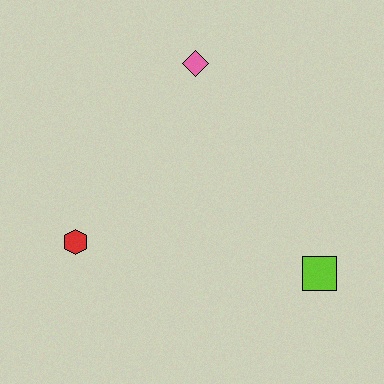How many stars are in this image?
There are no stars.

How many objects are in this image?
There are 3 objects.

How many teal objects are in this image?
There are no teal objects.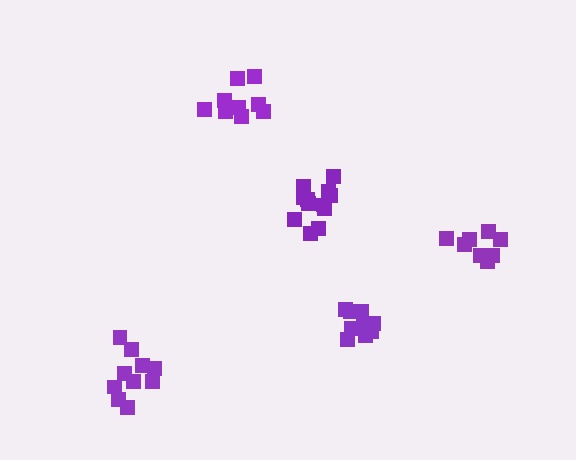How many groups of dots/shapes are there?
There are 5 groups.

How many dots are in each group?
Group 1: 12 dots, Group 2: 9 dots, Group 3: 10 dots, Group 4: 9 dots, Group 5: 9 dots (49 total).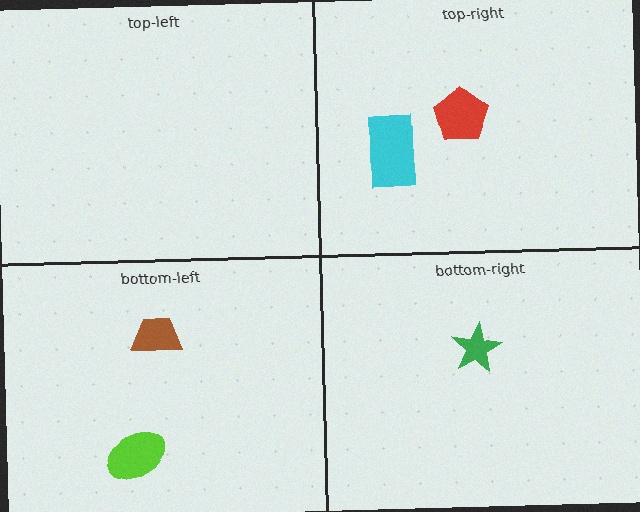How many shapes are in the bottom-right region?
1.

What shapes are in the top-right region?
The red pentagon, the cyan rectangle.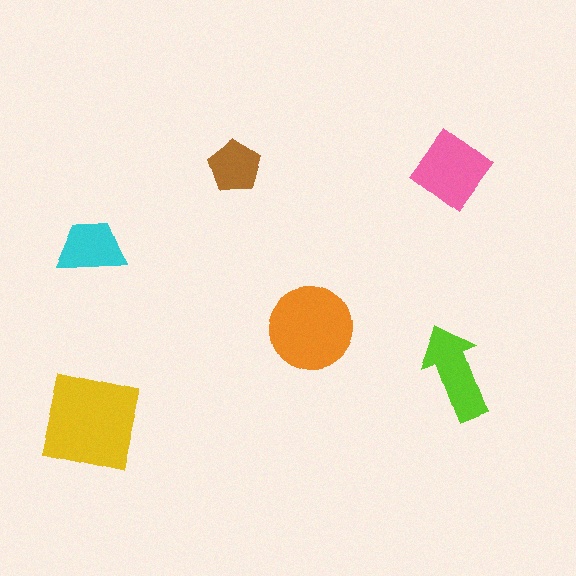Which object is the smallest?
The brown pentagon.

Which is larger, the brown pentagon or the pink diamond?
The pink diamond.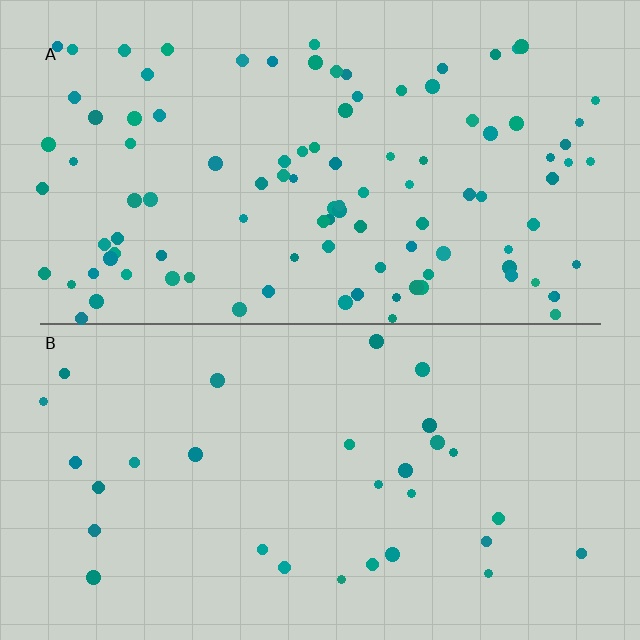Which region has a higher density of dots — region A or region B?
A (the top).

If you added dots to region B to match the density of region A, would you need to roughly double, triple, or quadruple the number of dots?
Approximately triple.